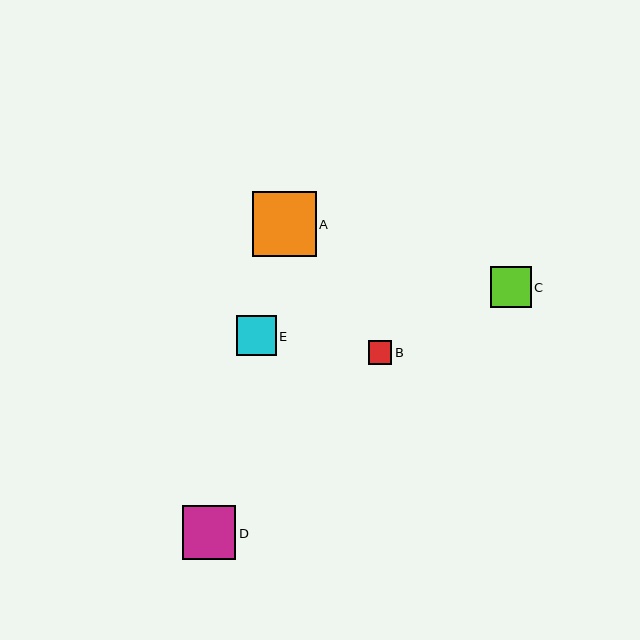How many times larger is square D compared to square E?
Square D is approximately 1.3 times the size of square E.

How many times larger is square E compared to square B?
Square E is approximately 1.7 times the size of square B.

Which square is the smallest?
Square B is the smallest with a size of approximately 23 pixels.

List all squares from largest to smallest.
From largest to smallest: A, D, C, E, B.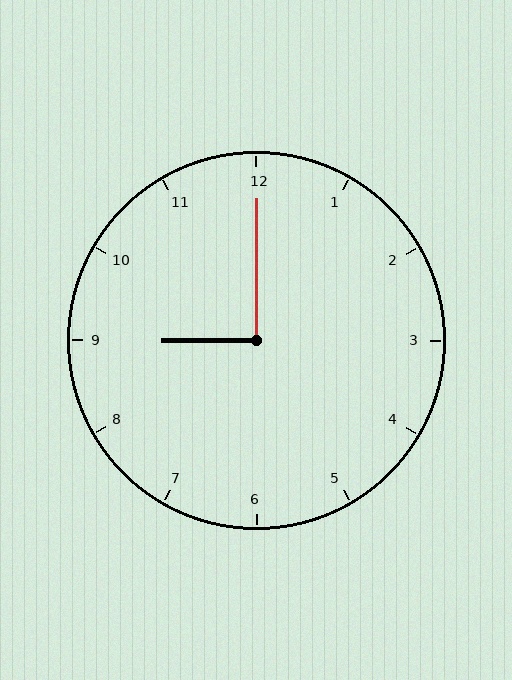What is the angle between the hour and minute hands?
Approximately 90 degrees.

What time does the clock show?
9:00.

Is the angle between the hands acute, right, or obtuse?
It is right.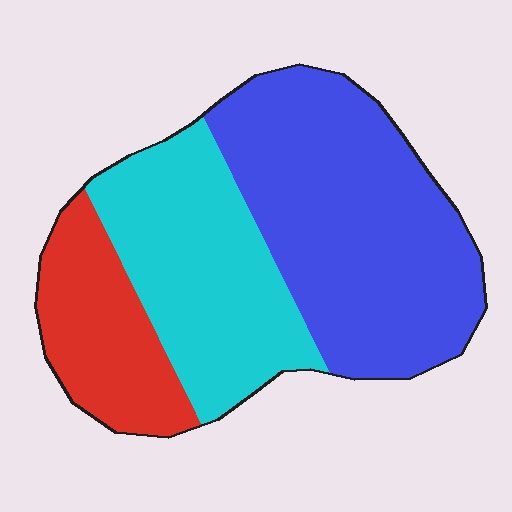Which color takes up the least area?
Red, at roughly 20%.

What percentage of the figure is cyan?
Cyan takes up between a sixth and a third of the figure.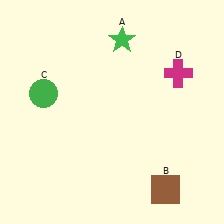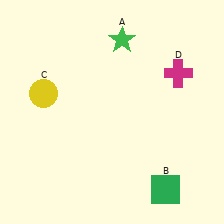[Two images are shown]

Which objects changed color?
B changed from brown to green. C changed from green to yellow.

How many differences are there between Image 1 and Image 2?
There are 2 differences between the two images.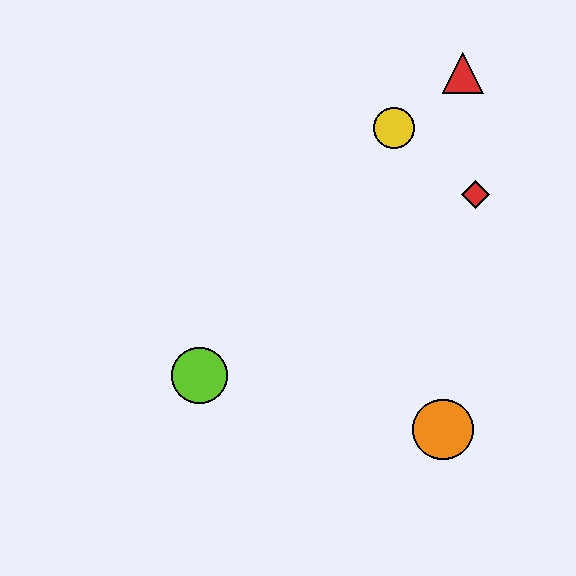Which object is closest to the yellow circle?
The red triangle is closest to the yellow circle.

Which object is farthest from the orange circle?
The red triangle is farthest from the orange circle.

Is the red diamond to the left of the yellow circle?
No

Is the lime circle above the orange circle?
Yes